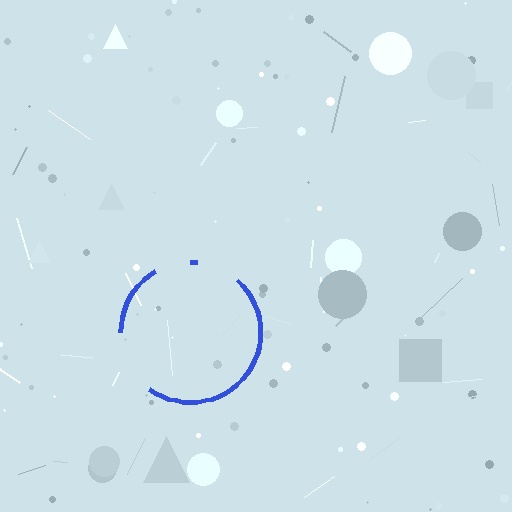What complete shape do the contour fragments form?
The contour fragments form a circle.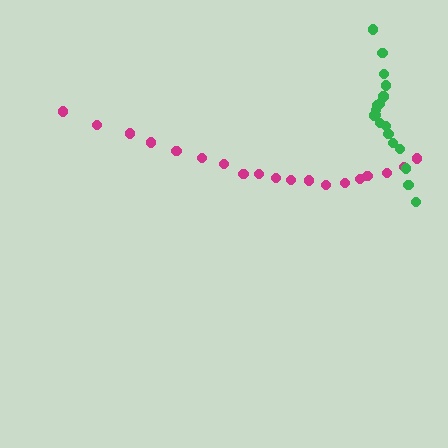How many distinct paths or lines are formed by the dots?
There are 2 distinct paths.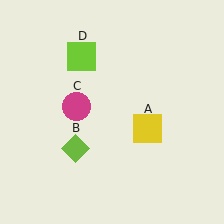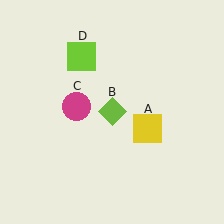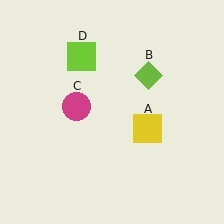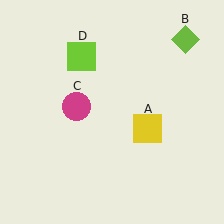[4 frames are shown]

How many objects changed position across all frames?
1 object changed position: lime diamond (object B).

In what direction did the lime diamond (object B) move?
The lime diamond (object B) moved up and to the right.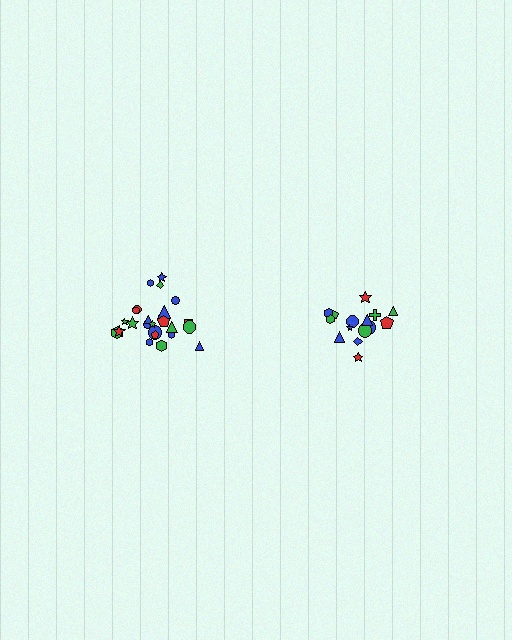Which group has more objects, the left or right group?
The left group.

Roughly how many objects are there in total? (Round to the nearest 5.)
Roughly 40 objects in total.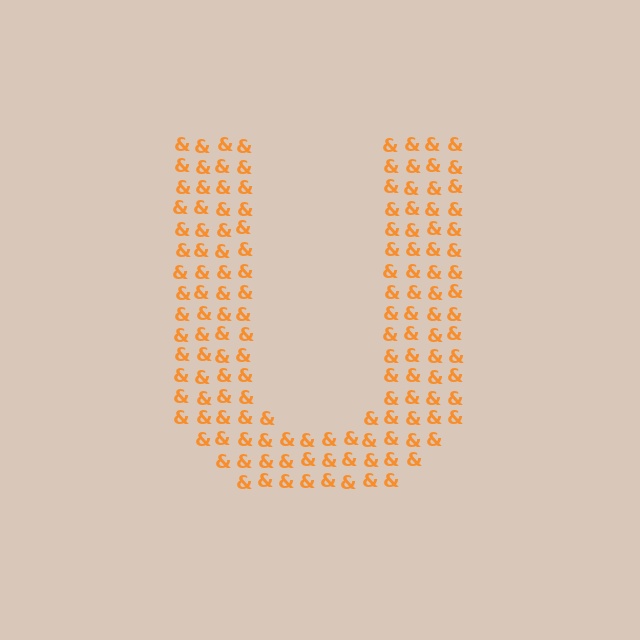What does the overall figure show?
The overall figure shows the letter U.